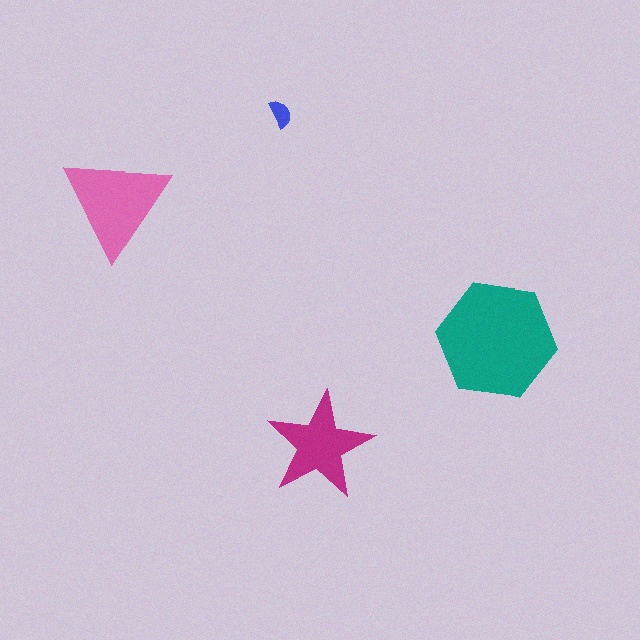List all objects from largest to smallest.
The teal hexagon, the pink triangle, the magenta star, the blue semicircle.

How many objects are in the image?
There are 4 objects in the image.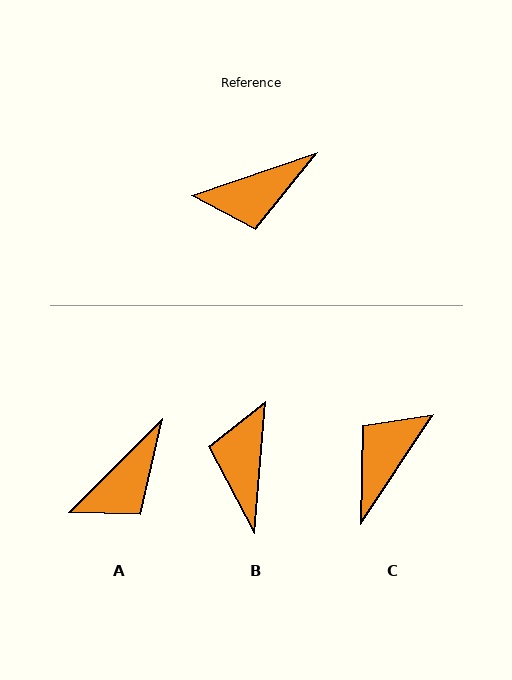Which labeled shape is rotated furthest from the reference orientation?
C, about 143 degrees away.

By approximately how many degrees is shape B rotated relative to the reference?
Approximately 114 degrees clockwise.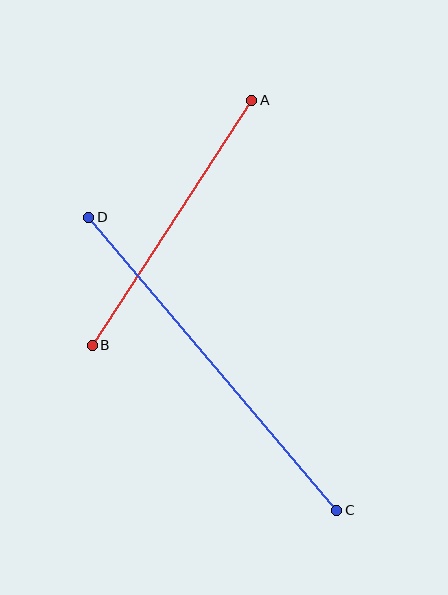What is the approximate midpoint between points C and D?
The midpoint is at approximately (213, 364) pixels.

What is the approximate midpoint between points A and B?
The midpoint is at approximately (172, 223) pixels.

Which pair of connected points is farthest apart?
Points C and D are farthest apart.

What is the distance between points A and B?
The distance is approximately 292 pixels.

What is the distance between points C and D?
The distance is approximately 384 pixels.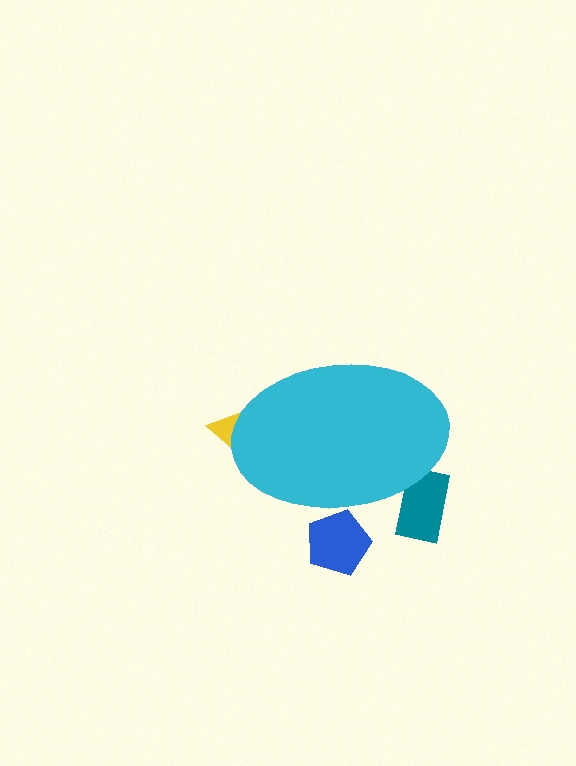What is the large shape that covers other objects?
A cyan ellipse.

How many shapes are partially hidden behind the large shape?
3 shapes are partially hidden.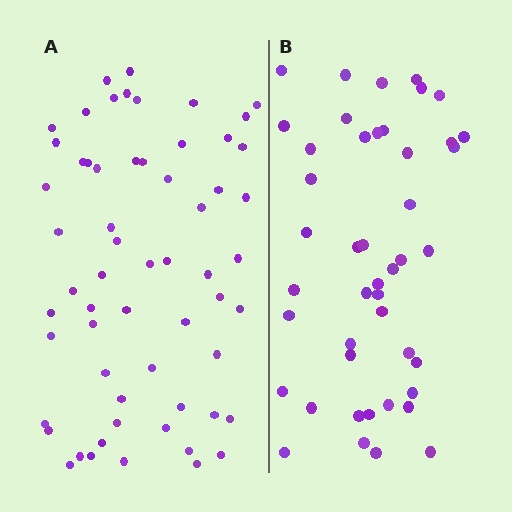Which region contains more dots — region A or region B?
Region A (the left region) has more dots.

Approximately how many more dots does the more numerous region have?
Region A has approximately 15 more dots than region B.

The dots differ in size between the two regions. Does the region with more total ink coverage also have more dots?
No. Region B has more total ink coverage because its dots are larger, but region A actually contains more individual dots. Total area can be misleading — the number of items is what matters here.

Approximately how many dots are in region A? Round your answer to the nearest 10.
About 60 dots.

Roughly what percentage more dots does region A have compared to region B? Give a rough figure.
About 35% more.